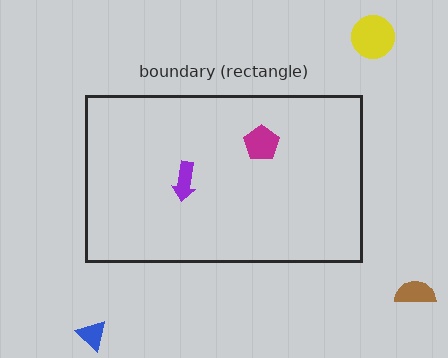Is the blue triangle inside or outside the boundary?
Outside.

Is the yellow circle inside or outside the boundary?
Outside.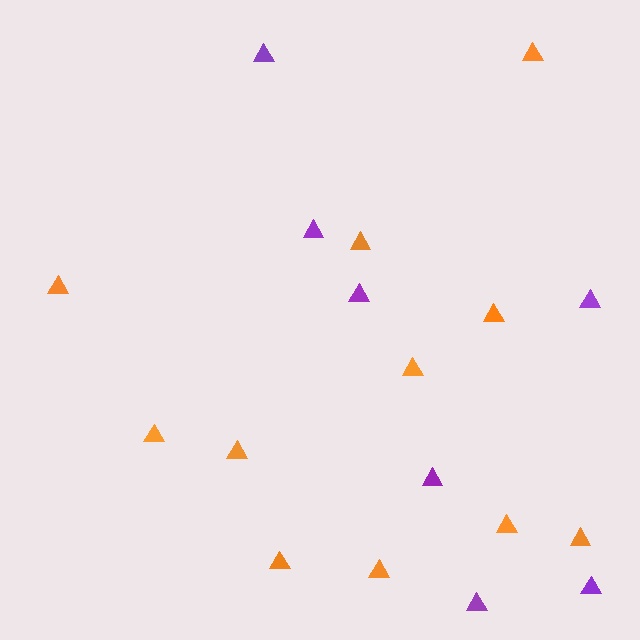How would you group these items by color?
There are 2 groups: one group of orange triangles (11) and one group of purple triangles (7).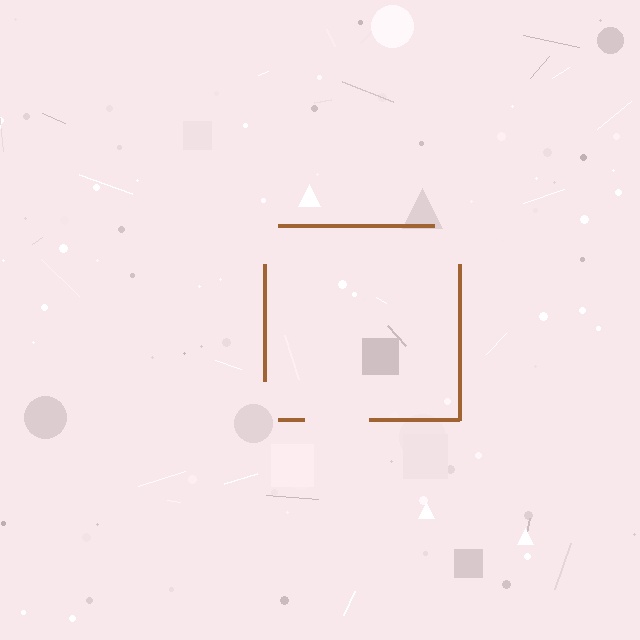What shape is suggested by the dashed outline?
The dashed outline suggests a square.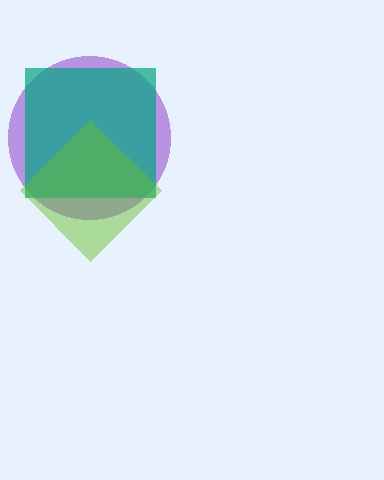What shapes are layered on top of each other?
The layered shapes are: a purple circle, a teal square, a lime diamond.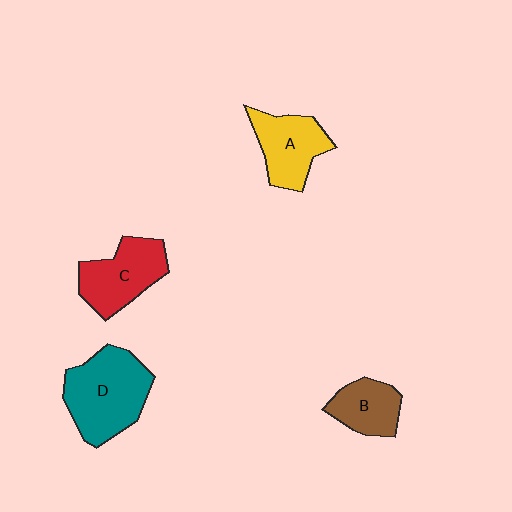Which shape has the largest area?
Shape D (teal).